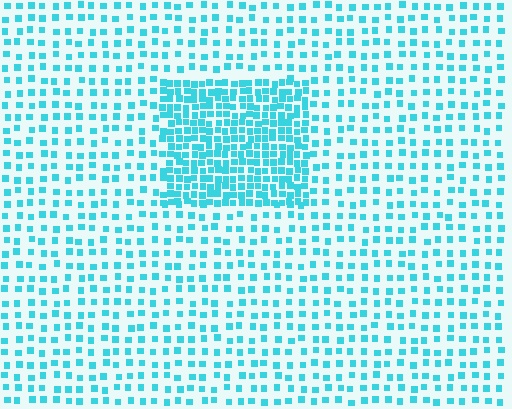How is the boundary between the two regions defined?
The boundary is defined by a change in element density (approximately 2.4x ratio). All elements are the same color, size, and shape.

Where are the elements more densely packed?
The elements are more densely packed inside the rectangle boundary.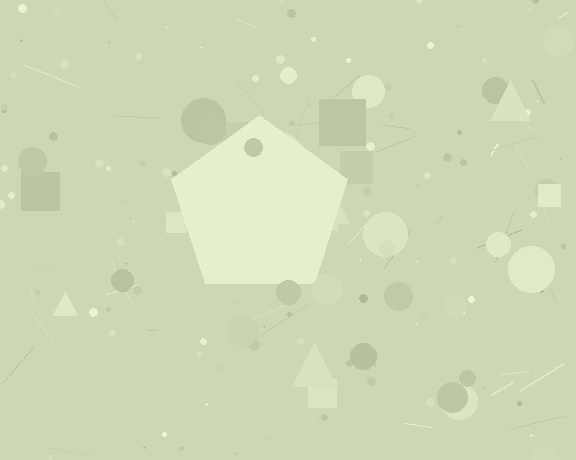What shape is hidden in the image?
A pentagon is hidden in the image.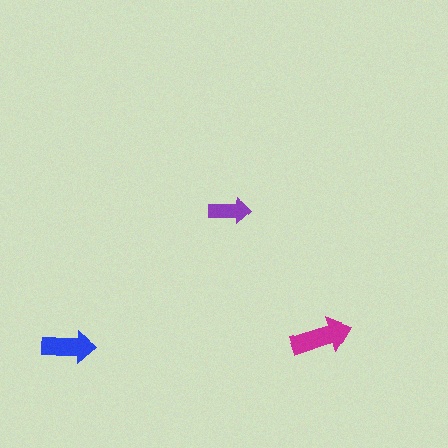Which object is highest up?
The purple arrow is topmost.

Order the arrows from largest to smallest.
the magenta one, the blue one, the purple one.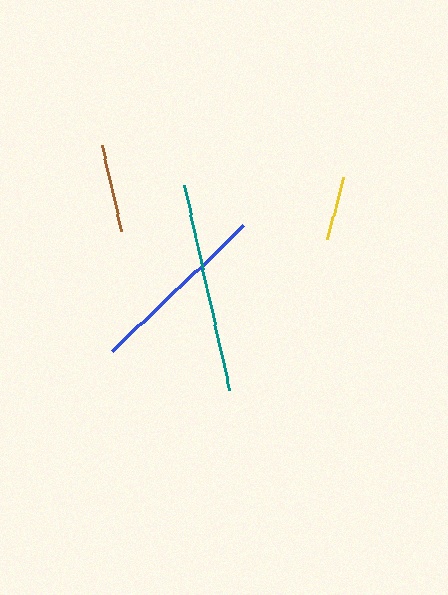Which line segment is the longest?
The teal line is the longest at approximately 209 pixels.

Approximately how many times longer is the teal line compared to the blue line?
The teal line is approximately 1.2 times the length of the blue line.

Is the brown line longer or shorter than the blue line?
The blue line is longer than the brown line.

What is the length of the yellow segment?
The yellow segment is approximately 63 pixels long.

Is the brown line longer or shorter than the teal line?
The teal line is longer than the brown line.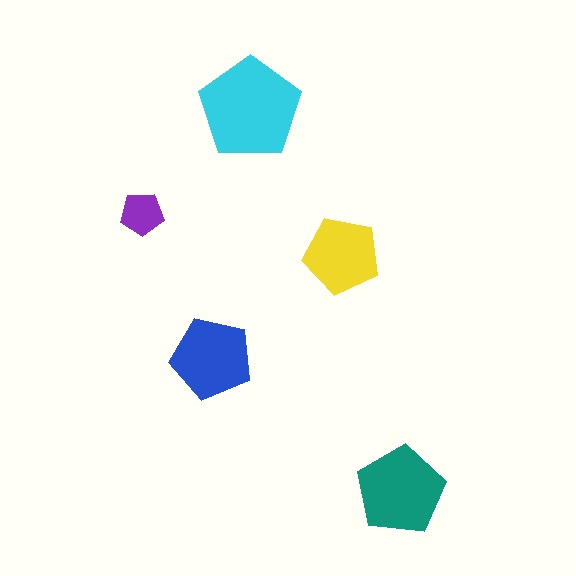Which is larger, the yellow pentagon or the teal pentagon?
The teal one.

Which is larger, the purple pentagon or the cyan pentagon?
The cyan one.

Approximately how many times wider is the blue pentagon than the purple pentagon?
About 2 times wider.